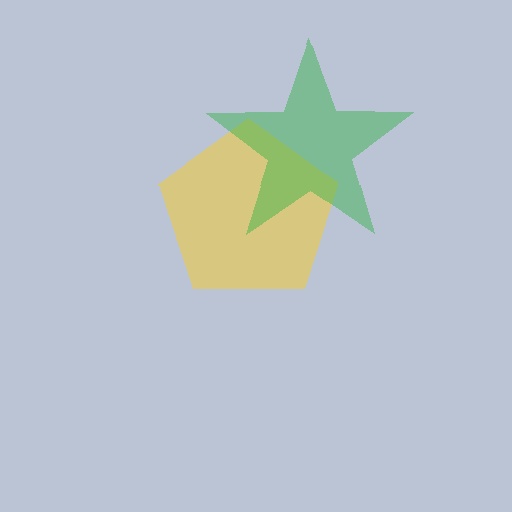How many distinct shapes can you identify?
There are 2 distinct shapes: a yellow pentagon, a green star.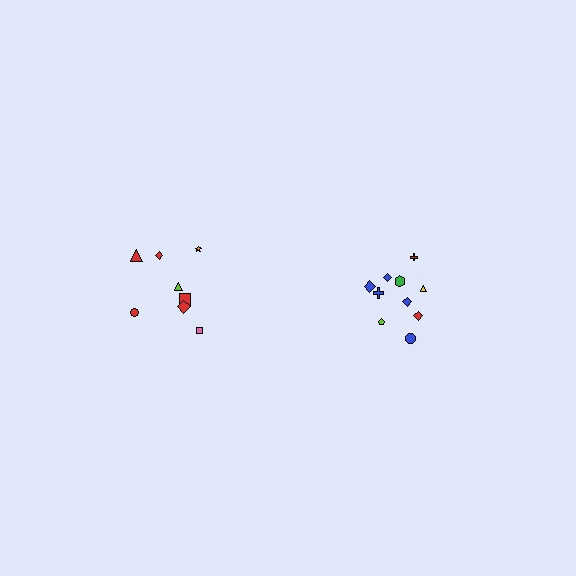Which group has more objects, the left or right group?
The right group.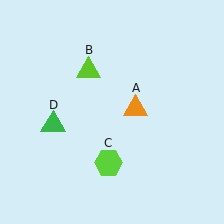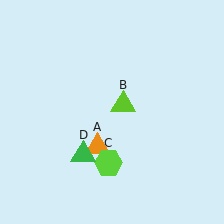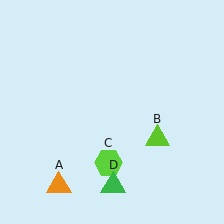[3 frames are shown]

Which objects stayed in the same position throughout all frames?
Lime hexagon (object C) remained stationary.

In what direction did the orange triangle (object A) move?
The orange triangle (object A) moved down and to the left.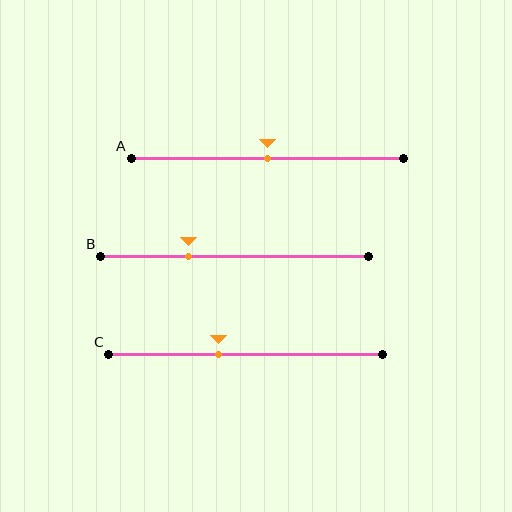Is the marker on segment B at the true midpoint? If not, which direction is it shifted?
No, the marker on segment B is shifted to the left by about 17% of the segment length.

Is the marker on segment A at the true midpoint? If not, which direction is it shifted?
Yes, the marker on segment A is at the true midpoint.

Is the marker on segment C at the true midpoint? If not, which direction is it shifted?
No, the marker on segment C is shifted to the left by about 10% of the segment length.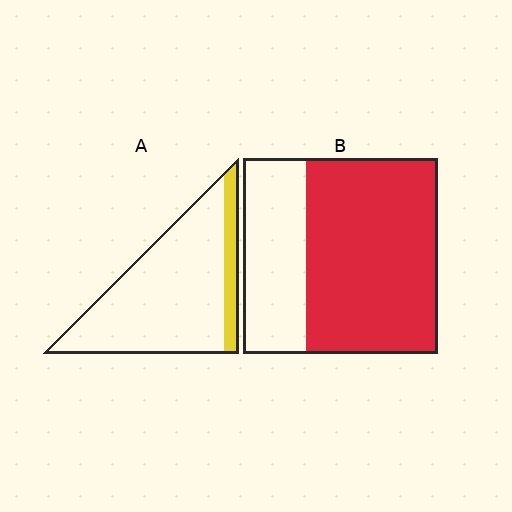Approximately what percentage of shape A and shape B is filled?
A is approximately 15% and B is approximately 70%.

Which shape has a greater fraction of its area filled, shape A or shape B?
Shape B.